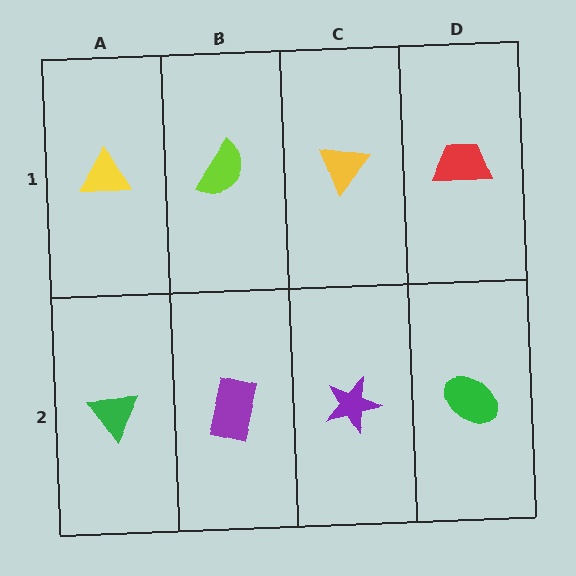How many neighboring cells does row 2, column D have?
2.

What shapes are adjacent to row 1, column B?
A purple rectangle (row 2, column B), a yellow triangle (row 1, column A), a yellow triangle (row 1, column C).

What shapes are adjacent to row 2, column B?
A lime semicircle (row 1, column B), a green triangle (row 2, column A), a purple star (row 2, column C).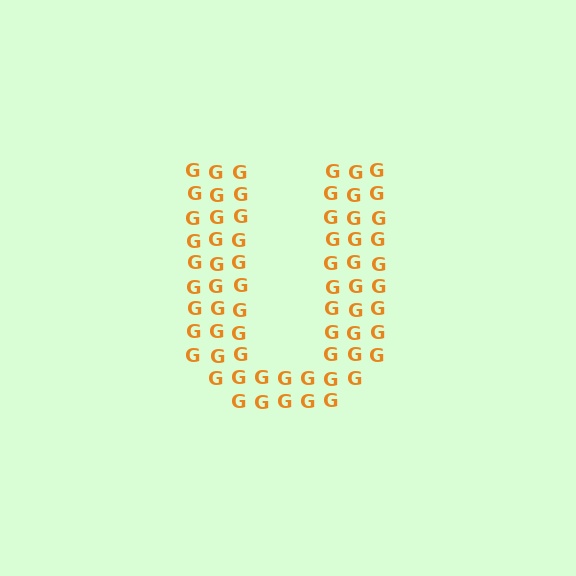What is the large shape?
The large shape is the letter U.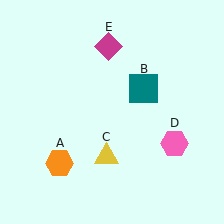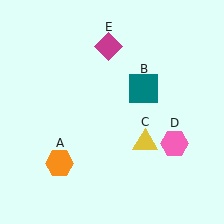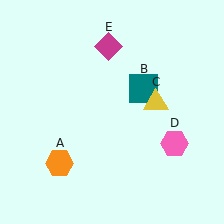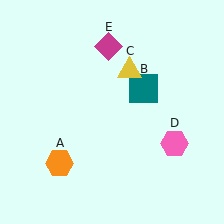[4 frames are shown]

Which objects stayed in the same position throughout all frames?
Orange hexagon (object A) and teal square (object B) and pink hexagon (object D) and magenta diamond (object E) remained stationary.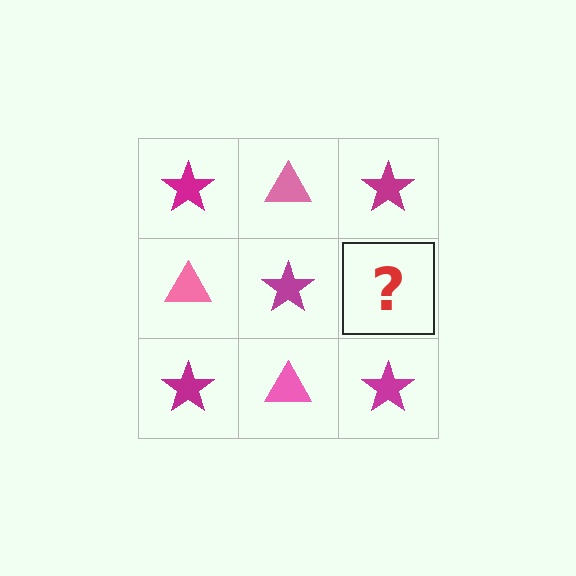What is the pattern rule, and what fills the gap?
The rule is that it alternates magenta star and pink triangle in a checkerboard pattern. The gap should be filled with a pink triangle.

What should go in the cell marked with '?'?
The missing cell should contain a pink triangle.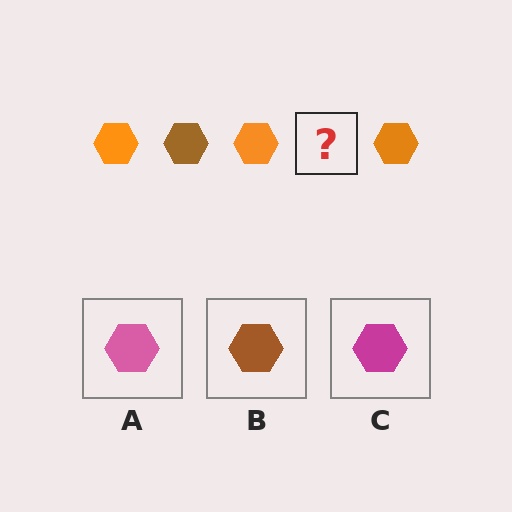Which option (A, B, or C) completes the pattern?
B.